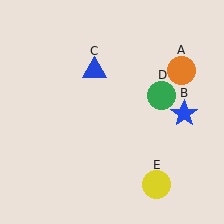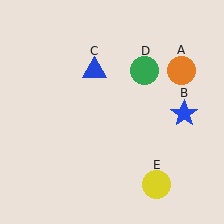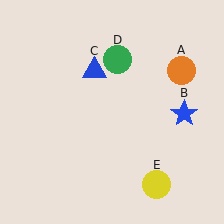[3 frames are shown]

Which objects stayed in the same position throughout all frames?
Orange circle (object A) and blue star (object B) and blue triangle (object C) and yellow circle (object E) remained stationary.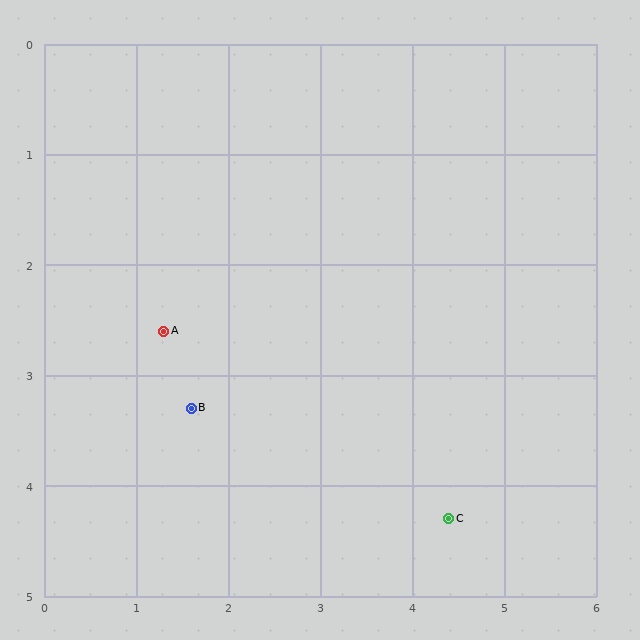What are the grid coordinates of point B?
Point B is at approximately (1.6, 3.3).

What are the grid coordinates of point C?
Point C is at approximately (4.4, 4.3).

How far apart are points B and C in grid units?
Points B and C are about 3.0 grid units apart.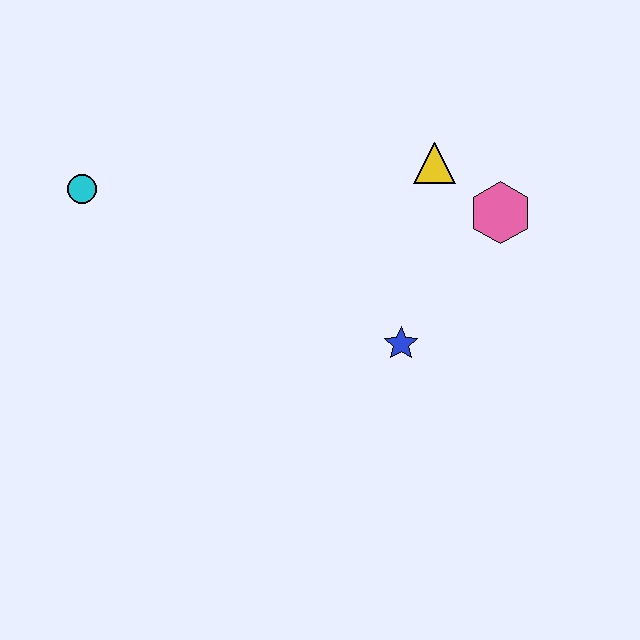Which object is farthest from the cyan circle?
The pink hexagon is farthest from the cyan circle.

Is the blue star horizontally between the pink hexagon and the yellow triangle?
No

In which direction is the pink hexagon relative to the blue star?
The pink hexagon is above the blue star.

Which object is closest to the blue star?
The pink hexagon is closest to the blue star.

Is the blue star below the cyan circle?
Yes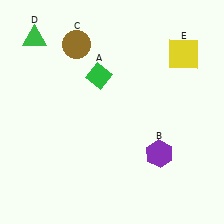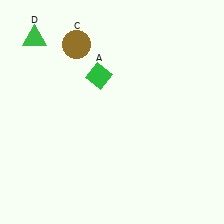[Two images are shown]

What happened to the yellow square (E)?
The yellow square (E) was removed in Image 2. It was in the top-right area of Image 1.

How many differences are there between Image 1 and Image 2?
There are 2 differences between the two images.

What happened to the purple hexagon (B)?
The purple hexagon (B) was removed in Image 2. It was in the bottom-right area of Image 1.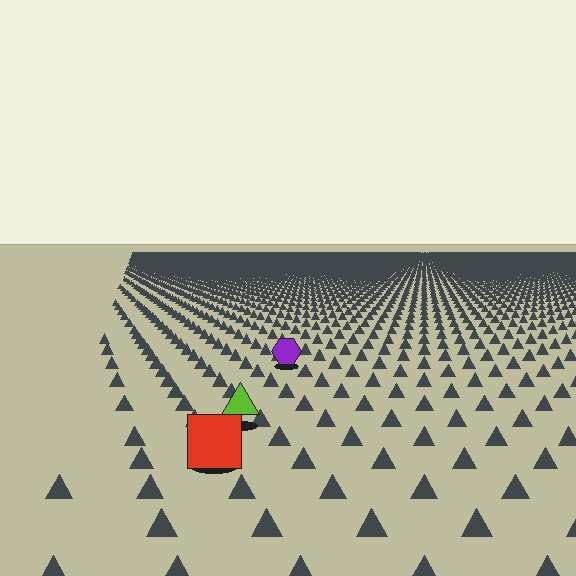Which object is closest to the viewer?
The red square is closest. The texture marks near it are larger and more spread out.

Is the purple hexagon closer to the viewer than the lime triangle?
No. The lime triangle is closer — you can tell from the texture gradient: the ground texture is coarser near it.